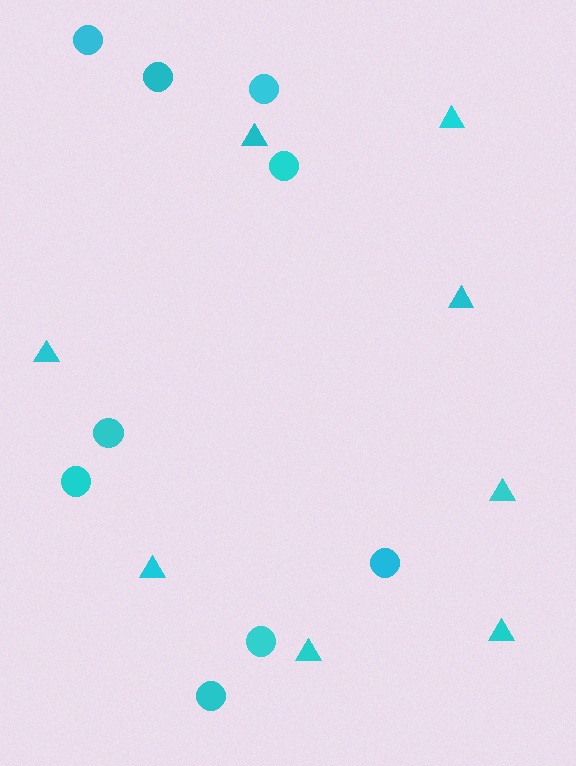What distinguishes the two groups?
There are 2 groups: one group of circles (9) and one group of triangles (8).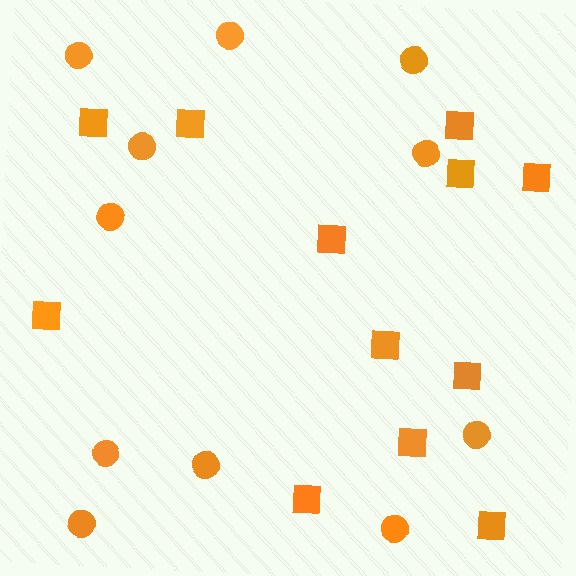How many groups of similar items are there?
There are 2 groups: one group of circles (11) and one group of squares (12).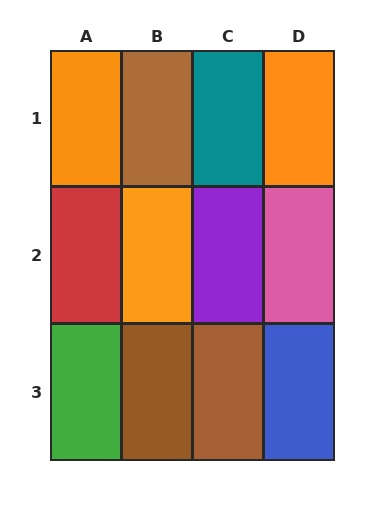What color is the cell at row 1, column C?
Teal.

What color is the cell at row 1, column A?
Orange.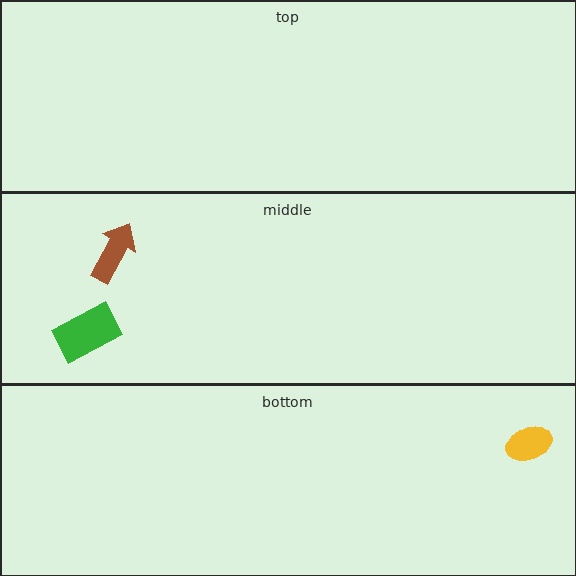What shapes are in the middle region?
The brown arrow, the green rectangle.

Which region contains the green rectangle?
The middle region.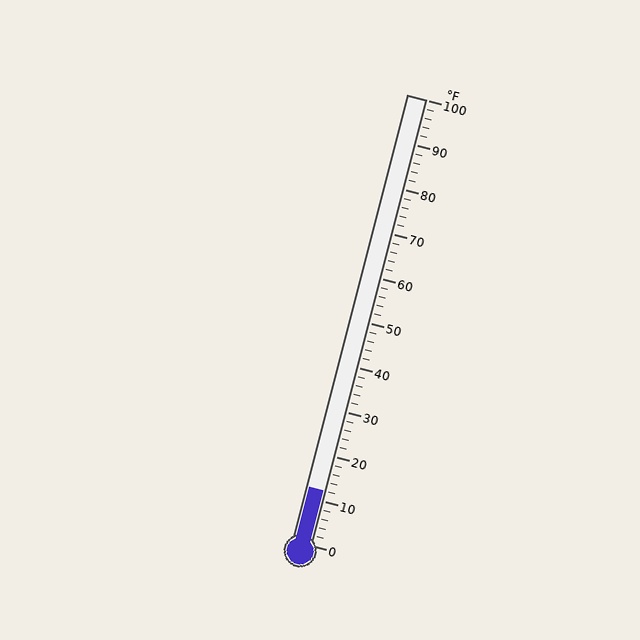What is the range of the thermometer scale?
The thermometer scale ranges from 0°F to 100°F.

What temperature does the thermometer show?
The thermometer shows approximately 12°F.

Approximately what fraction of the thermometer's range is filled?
The thermometer is filled to approximately 10% of its range.